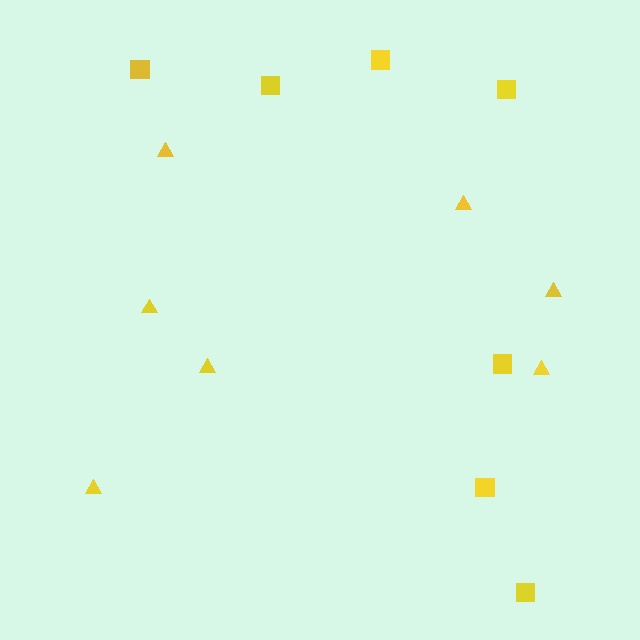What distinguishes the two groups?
There are 2 groups: one group of squares (7) and one group of triangles (7).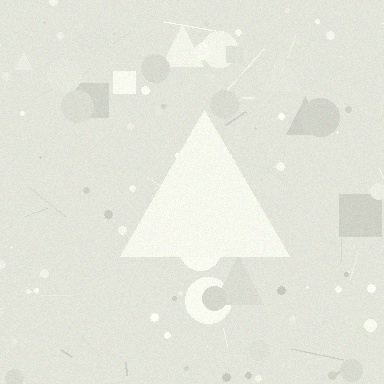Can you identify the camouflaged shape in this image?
The camouflaged shape is a triangle.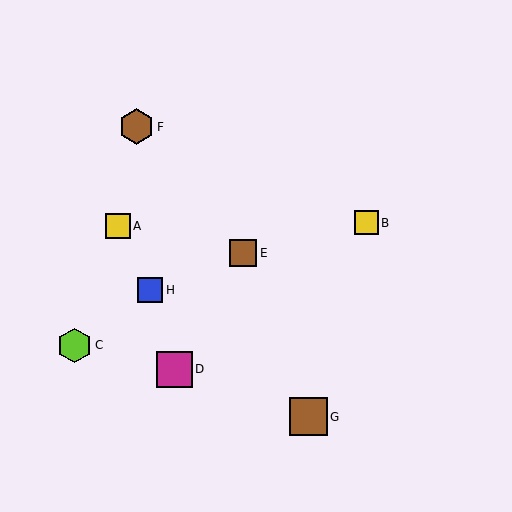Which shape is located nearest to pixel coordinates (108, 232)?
The yellow square (labeled A) at (118, 226) is nearest to that location.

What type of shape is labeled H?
Shape H is a blue square.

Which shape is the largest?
The brown square (labeled G) is the largest.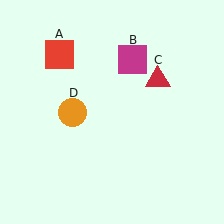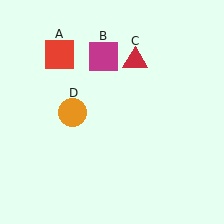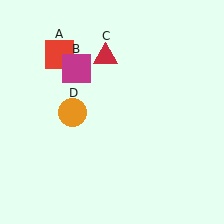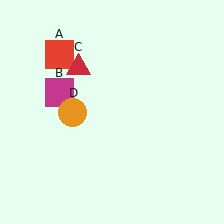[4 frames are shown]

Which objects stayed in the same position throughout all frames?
Red square (object A) and orange circle (object D) remained stationary.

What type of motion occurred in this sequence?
The magenta square (object B), red triangle (object C) rotated counterclockwise around the center of the scene.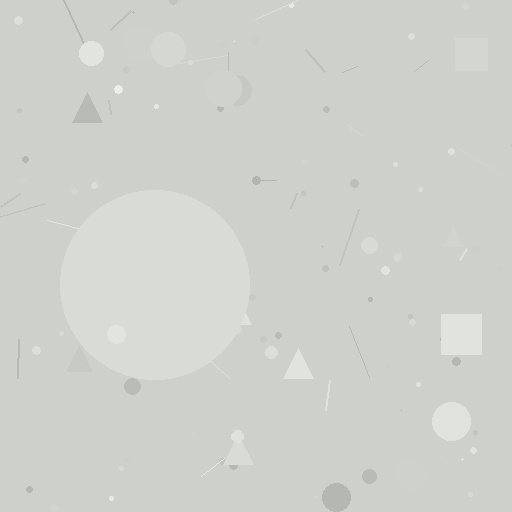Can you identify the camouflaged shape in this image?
The camouflaged shape is a circle.